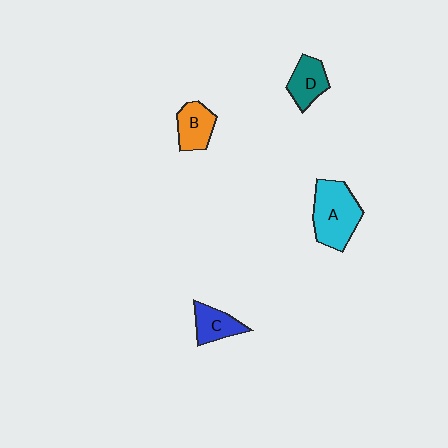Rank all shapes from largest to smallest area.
From largest to smallest: A (cyan), B (orange), D (teal), C (blue).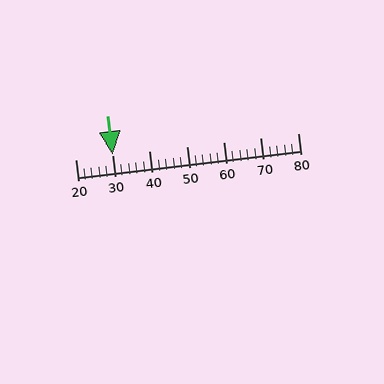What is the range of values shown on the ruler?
The ruler shows values from 20 to 80.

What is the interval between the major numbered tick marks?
The major tick marks are spaced 10 units apart.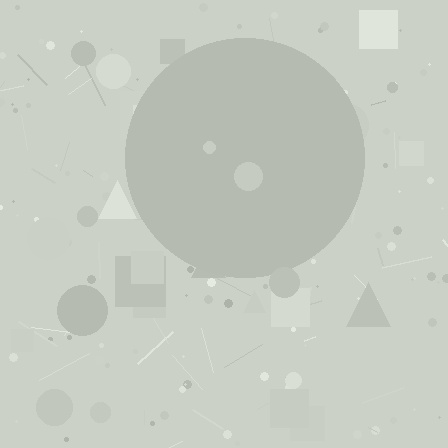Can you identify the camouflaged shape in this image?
The camouflaged shape is a circle.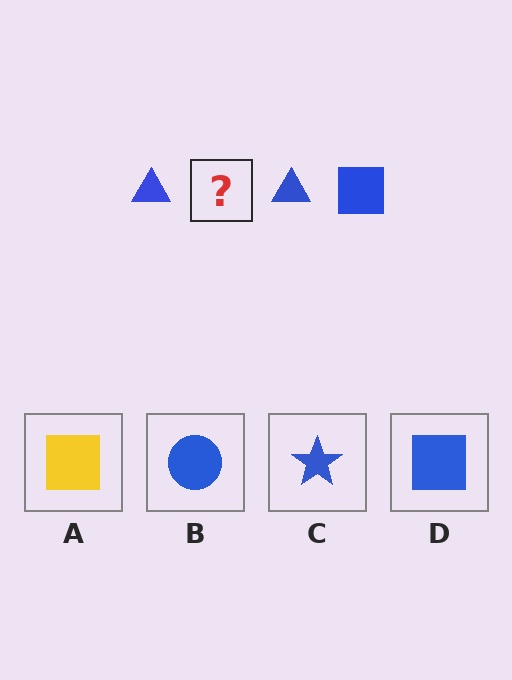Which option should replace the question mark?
Option D.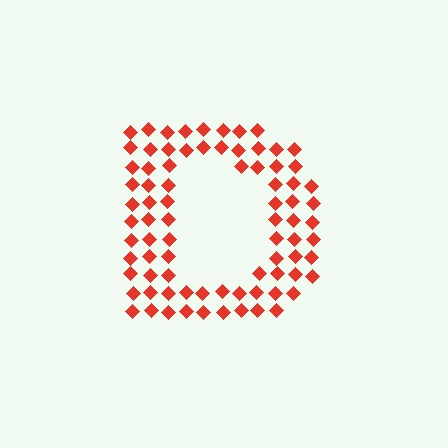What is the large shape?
The large shape is the letter D.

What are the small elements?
The small elements are diamonds.